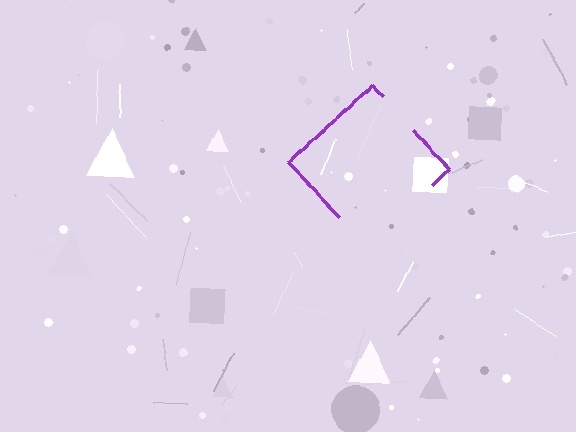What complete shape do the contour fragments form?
The contour fragments form a diamond.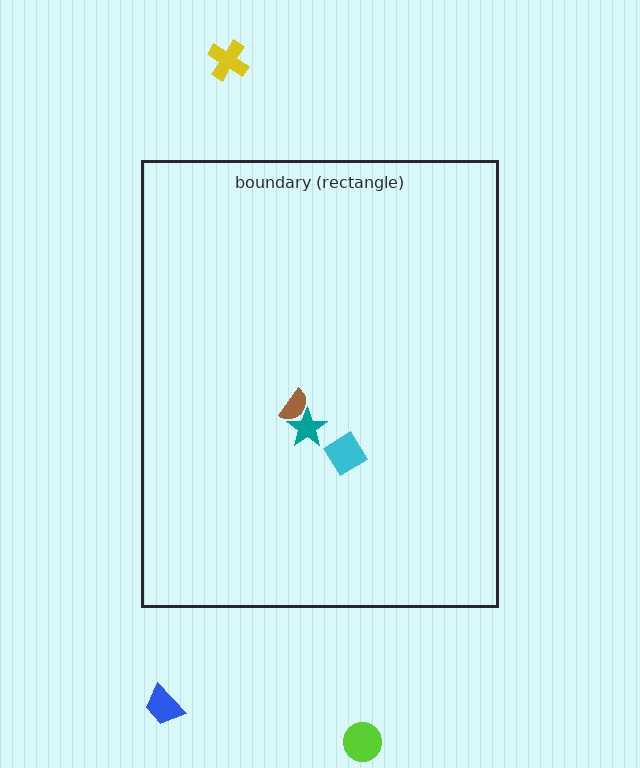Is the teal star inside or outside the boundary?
Inside.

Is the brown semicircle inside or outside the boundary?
Inside.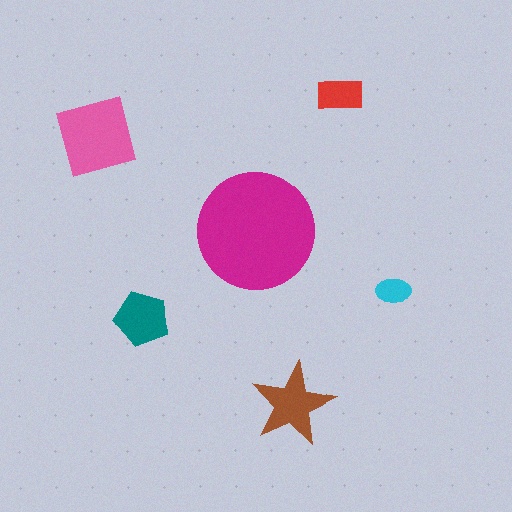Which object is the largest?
The magenta circle.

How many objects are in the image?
There are 6 objects in the image.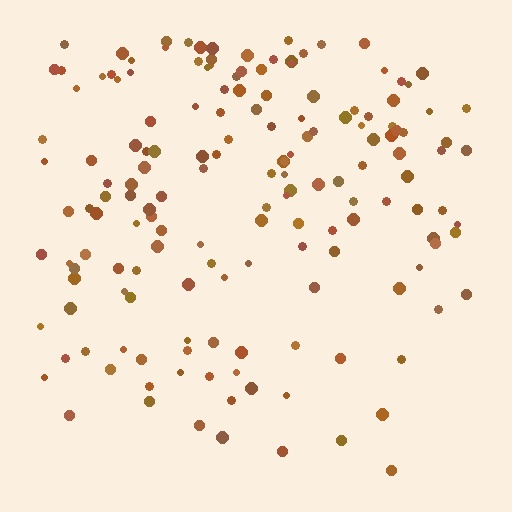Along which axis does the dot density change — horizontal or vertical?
Vertical.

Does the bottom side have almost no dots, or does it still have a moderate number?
Still a moderate number, just noticeably fewer than the top.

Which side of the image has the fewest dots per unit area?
The bottom.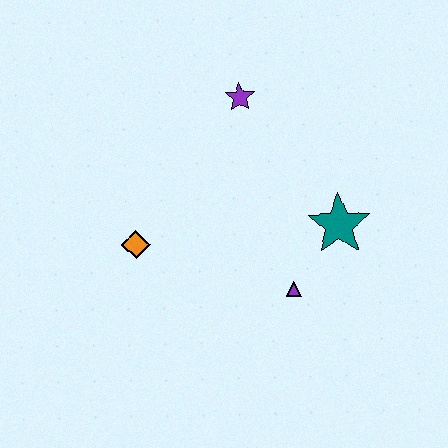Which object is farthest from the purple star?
The purple triangle is farthest from the purple star.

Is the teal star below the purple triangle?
No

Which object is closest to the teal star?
The purple triangle is closest to the teal star.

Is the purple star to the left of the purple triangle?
Yes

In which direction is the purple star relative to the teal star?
The purple star is above the teal star.